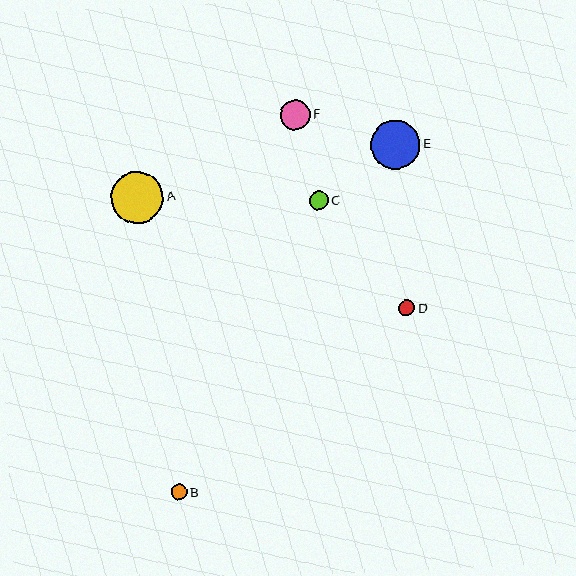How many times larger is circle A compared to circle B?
Circle A is approximately 3.4 times the size of circle B.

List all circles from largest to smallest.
From largest to smallest: A, E, F, C, D, B.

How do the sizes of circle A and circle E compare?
Circle A and circle E are approximately the same size.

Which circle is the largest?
Circle A is the largest with a size of approximately 52 pixels.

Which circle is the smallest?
Circle B is the smallest with a size of approximately 15 pixels.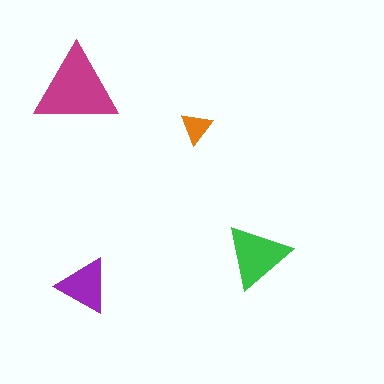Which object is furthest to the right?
The green triangle is rightmost.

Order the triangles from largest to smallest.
the magenta one, the green one, the purple one, the orange one.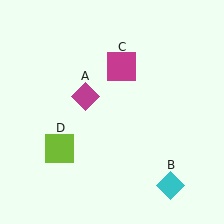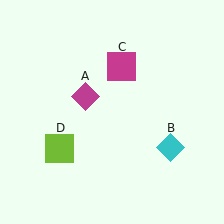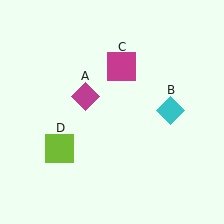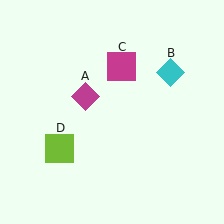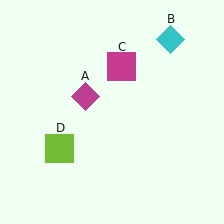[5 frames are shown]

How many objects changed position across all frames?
1 object changed position: cyan diamond (object B).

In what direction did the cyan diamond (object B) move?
The cyan diamond (object B) moved up.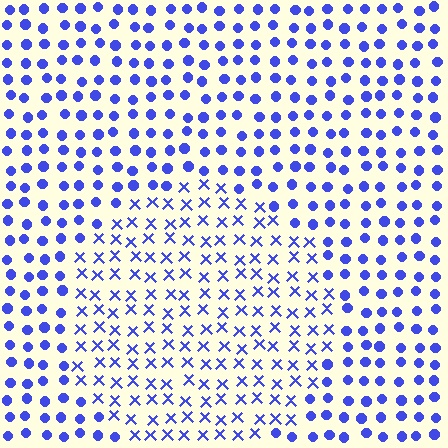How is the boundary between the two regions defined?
The boundary is defined by a change in element shape: X marks inside vs. circles outside. All elements share the same color and spacing.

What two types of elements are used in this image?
The image uses X marks inside the circle region and circles outside it.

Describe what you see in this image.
The image is filled with small blue elements arranged in a uniform grid. A circle-shaped region contains X marks, while the surrounding area contains circles. The boundary is defined purely by the change in element shape.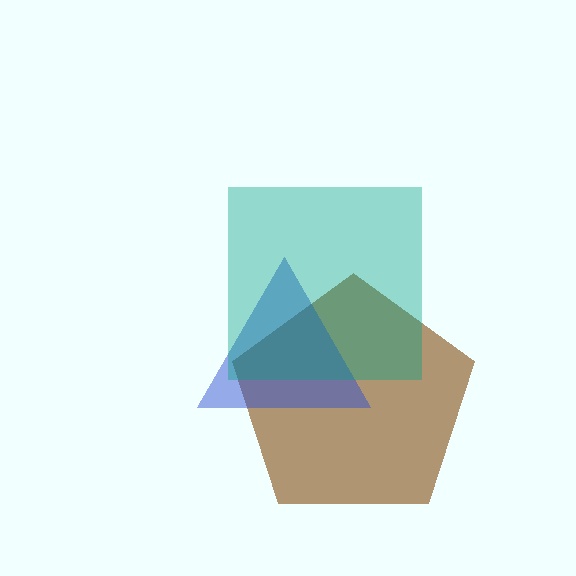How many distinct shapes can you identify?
There are 3 distinct shapes: a brown pentagon, a blue triangle, a teal square.